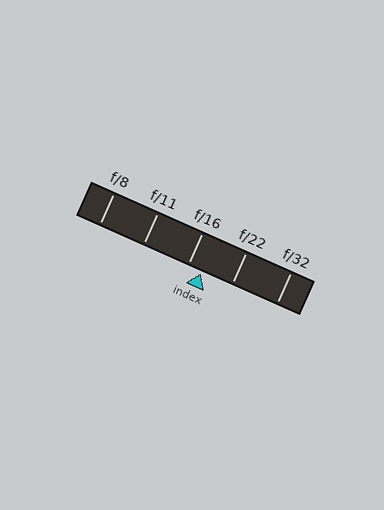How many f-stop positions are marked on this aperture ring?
There are 5 f-stop positions marked.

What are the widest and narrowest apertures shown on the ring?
The widest aperture shown is f/8 and the narrowest is f/32.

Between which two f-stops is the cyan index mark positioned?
The index mark is between f/16 and f/22.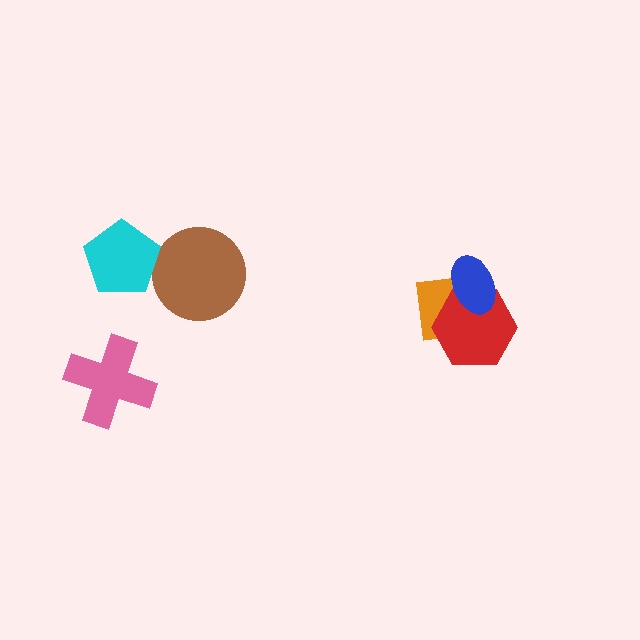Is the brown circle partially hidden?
No, no other shape covers it.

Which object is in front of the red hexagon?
The blue ellipse is in front of the red hexagon.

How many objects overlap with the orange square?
2 objects overlap with the orange square.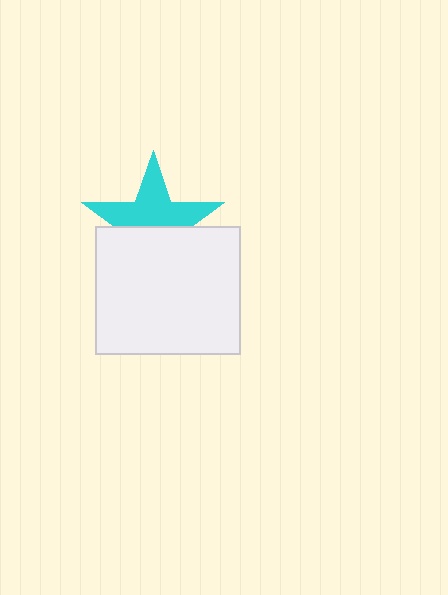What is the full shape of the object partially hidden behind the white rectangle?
The partially hidden object is a cyan star.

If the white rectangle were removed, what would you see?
You would see the complete cyan star.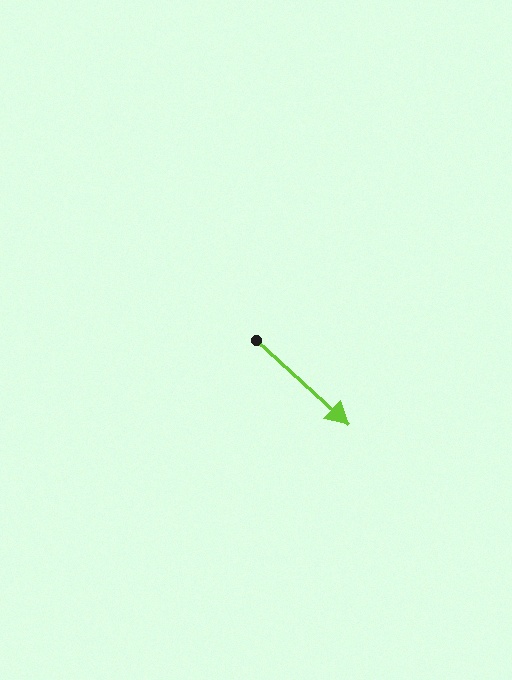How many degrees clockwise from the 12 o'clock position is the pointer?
Approximately 133 degrees.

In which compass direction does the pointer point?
Southeast.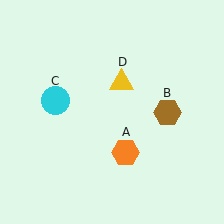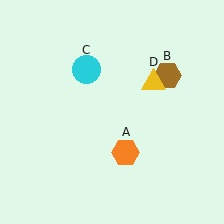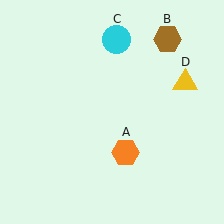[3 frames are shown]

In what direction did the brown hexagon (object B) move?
The brown hexagon (object B) moved up.